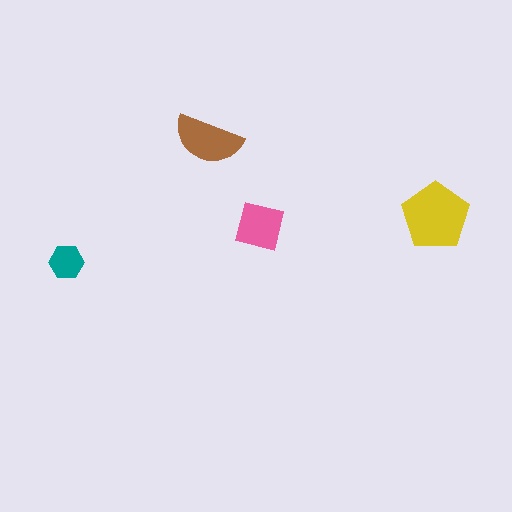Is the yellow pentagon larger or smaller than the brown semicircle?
Larger.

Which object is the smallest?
The teal hexagon.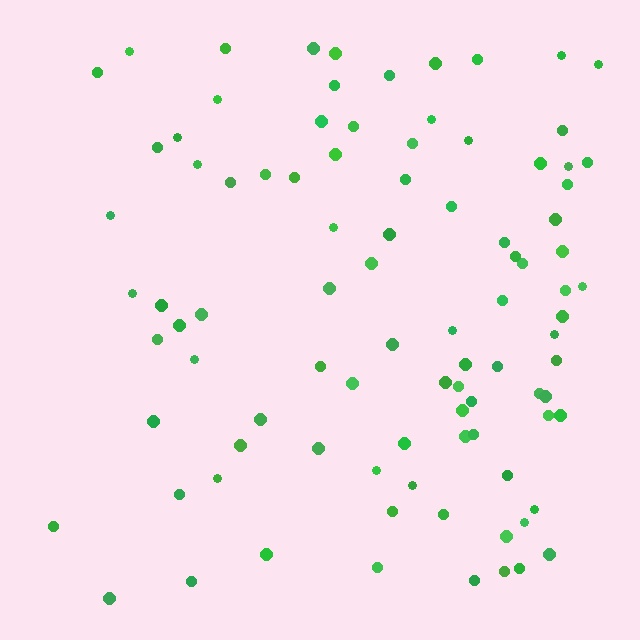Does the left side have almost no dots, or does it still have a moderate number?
Still a moderate number, just noticeably fewer than the right.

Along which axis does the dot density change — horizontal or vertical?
Horizontal.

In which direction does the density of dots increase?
From left to right, with the right side densest.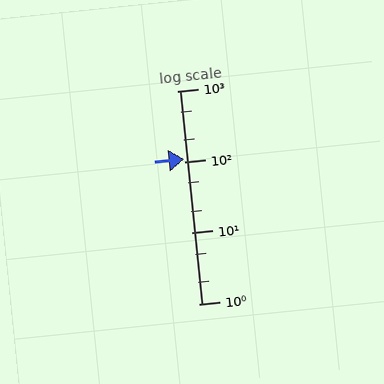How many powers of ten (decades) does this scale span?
The scale spans 3 decades, from 1 to 1000.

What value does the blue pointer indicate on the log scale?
The pointer indicates approximately 110.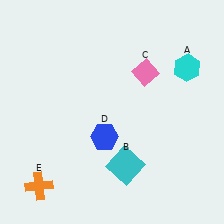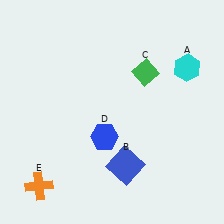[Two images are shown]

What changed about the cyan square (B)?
In Image 1, B is cyan. In Image 2, it changed to blue.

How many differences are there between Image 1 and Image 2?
There are 2 differences between the two images.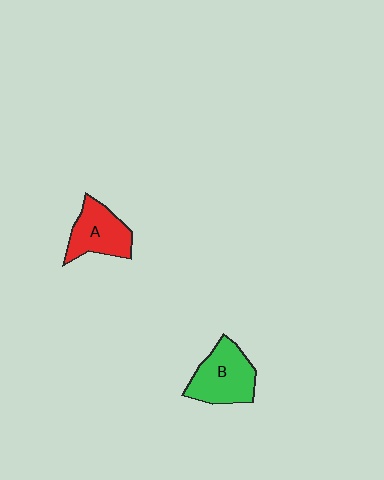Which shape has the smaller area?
Shape A (red).